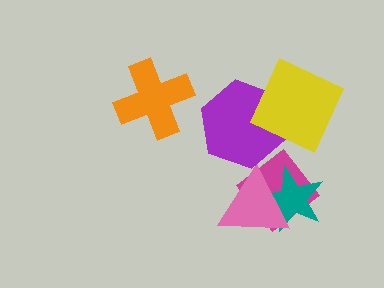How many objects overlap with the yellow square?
1 object overlaps with the yellow square.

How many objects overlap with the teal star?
2 objects overlap with the teal star.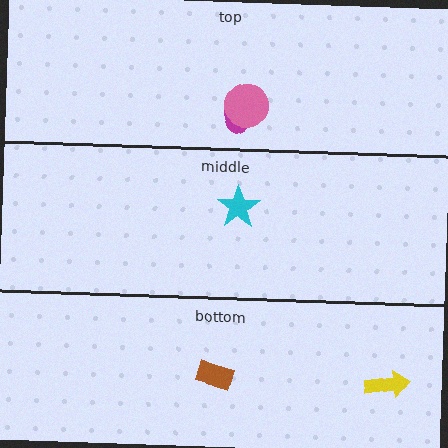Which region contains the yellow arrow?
The bottom region.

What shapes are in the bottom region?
The yellow arrow, the brown rectangle.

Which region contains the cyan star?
The middle region.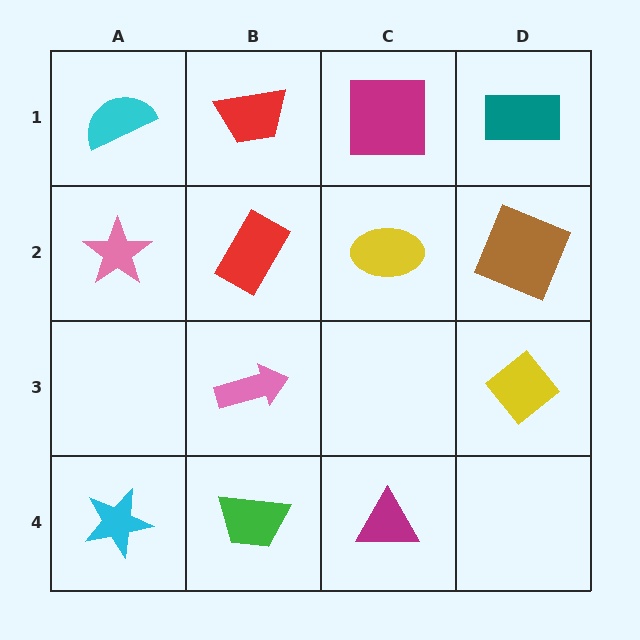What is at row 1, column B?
A red trapezoid.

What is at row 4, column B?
A green trapezoid.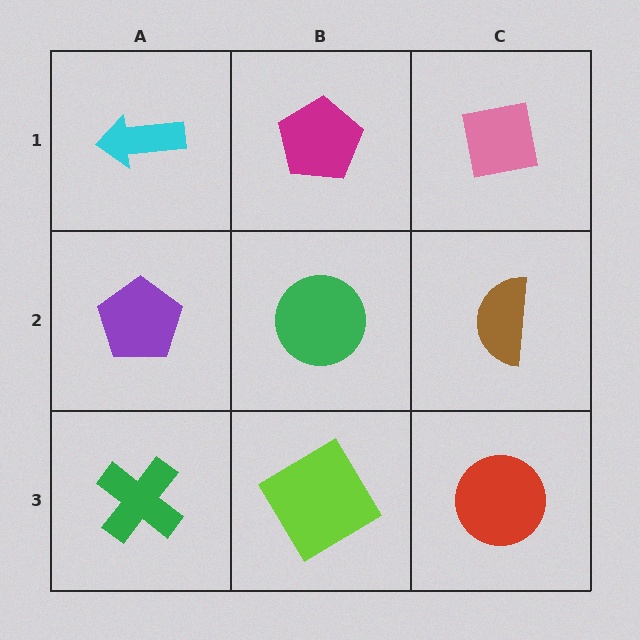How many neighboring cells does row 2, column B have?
4.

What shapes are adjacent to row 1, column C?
A brown semicircle (row 2, column C), a magenta pentagon (row 1, column B).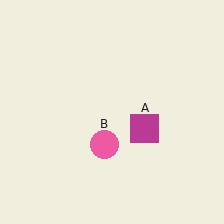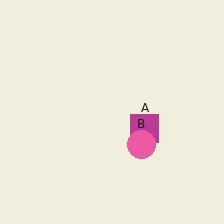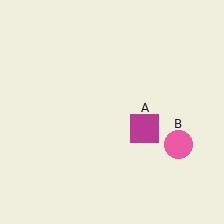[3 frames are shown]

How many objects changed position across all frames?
1 object changed position: pink circle (object B).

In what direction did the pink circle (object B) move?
The pink circle (object B) moved right.